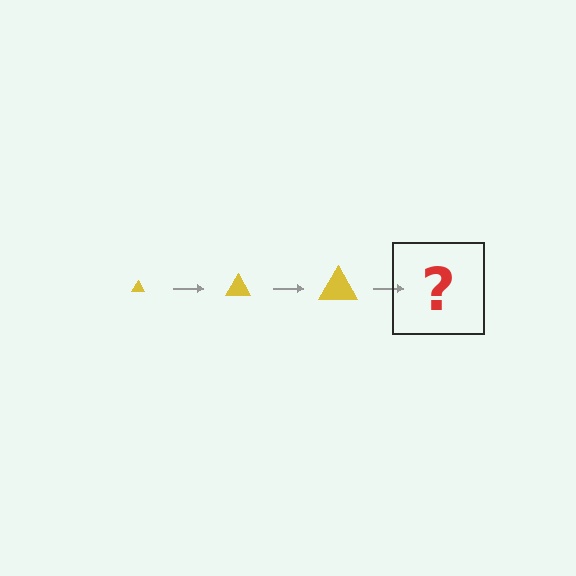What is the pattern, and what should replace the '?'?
The pattern is that the triangle gets progressively larger each step. The '?' should be a yellow triangle, larger than the previous one.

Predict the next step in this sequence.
The next step is a yellow triangle, larger than the previous one.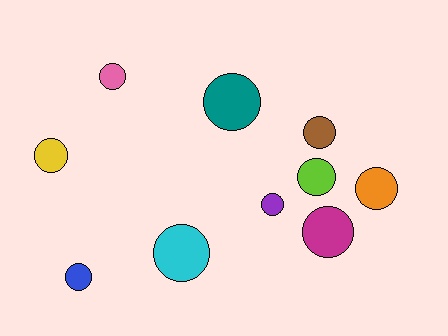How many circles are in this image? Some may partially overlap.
There are 10 circles.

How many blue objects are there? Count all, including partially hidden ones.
There is 1 blue object.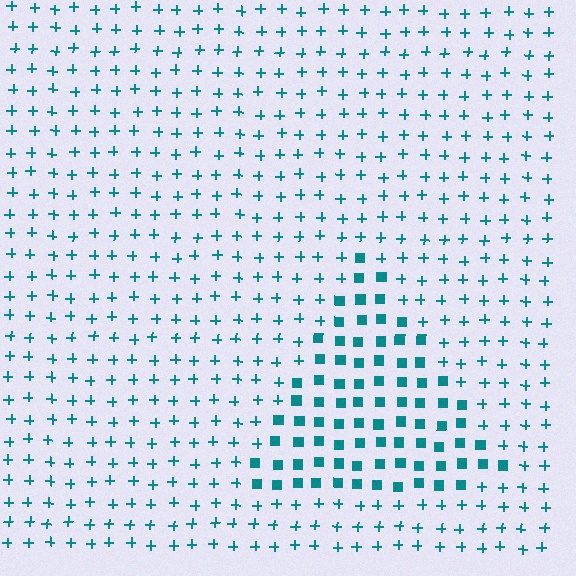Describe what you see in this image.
The image is filled with small teal elements arranged in a uniform grid. A triangle-shaped region contains squares, while the surrounding area contains plus signs. The boundary is defined purely by the change in element shape.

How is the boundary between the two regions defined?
The boundary is defined by a change in element shape: squares inside vs. plus signs outside. All elements share the same color and spacing.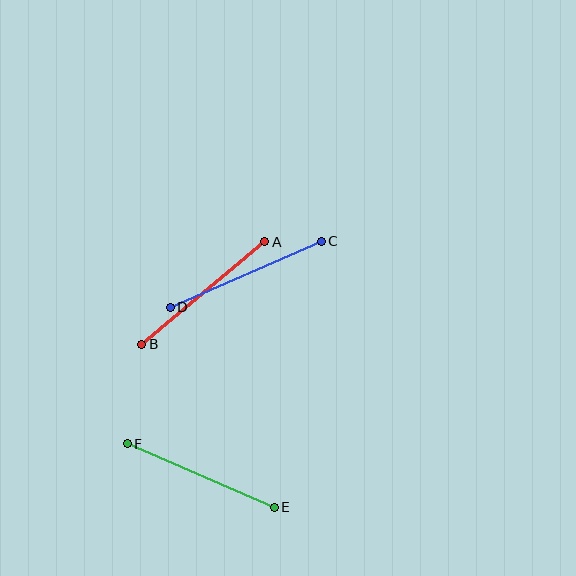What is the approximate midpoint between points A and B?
The midpoint is at approximately (203, 293) pixels.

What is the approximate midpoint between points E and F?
The midpoint is at approximately (201, 475) pixels.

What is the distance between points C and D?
The distance is approximately 165 pixels.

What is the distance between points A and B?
The distance is approximately 160 pixels.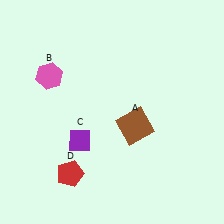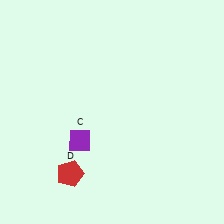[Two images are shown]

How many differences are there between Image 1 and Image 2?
There are 2 differences between the two images.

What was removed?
The brown square (A), the pink hexagon (B) were removed in Image 2.